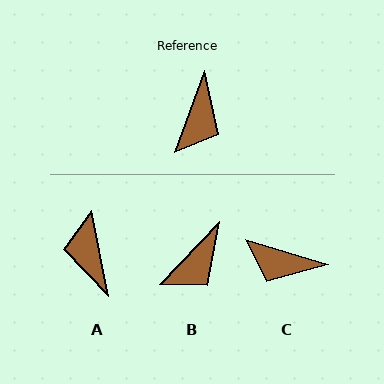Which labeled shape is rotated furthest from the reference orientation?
A, about 148 degrees away.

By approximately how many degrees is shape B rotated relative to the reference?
Approximately 23 degrees clockwise.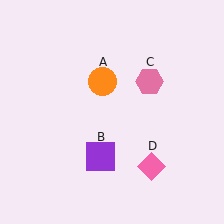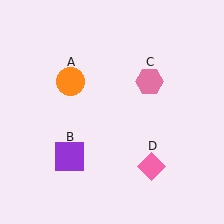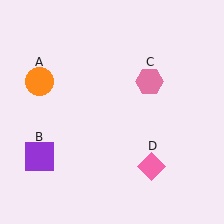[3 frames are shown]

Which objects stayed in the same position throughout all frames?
Pink hexagon (object C) and pink diamond (object D) remained stationary.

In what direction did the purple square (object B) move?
The purple square (object B) moved left.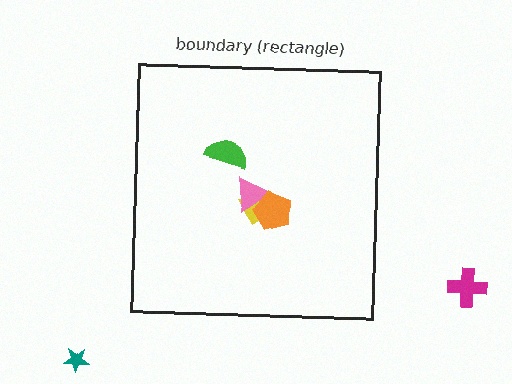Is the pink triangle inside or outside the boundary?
Inside.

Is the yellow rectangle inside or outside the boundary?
Inside.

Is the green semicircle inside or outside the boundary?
Inside.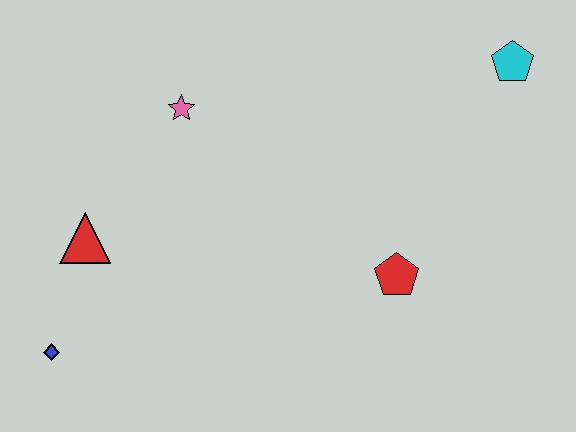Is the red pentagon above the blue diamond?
Yes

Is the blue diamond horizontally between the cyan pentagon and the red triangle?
No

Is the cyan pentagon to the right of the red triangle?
Yes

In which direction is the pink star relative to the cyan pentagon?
The pink star is to the left of the cyan pentagon.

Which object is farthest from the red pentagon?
The blue diamond is farthest from the red pentagon.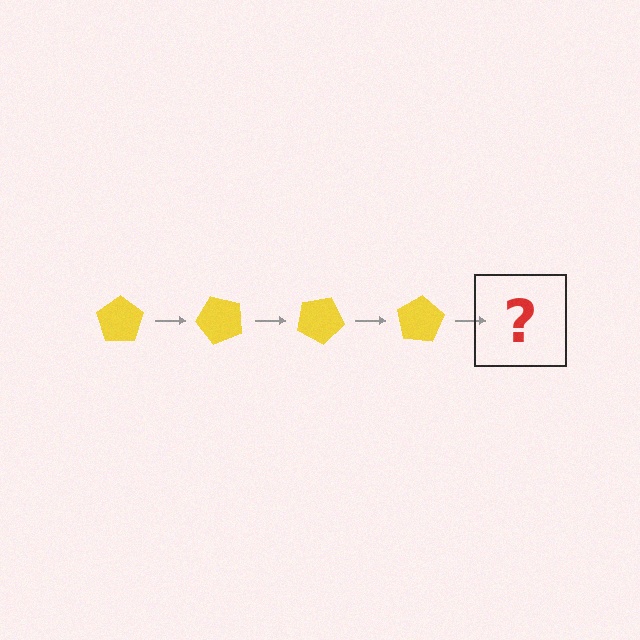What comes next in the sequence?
The next element should be a yellow pentagon rotated 200 degrees.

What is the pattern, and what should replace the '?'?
The pattern is that the pentagon rotates 50 degrees each step. The '?' should be a yellow pentagon rotated 200 degrees.